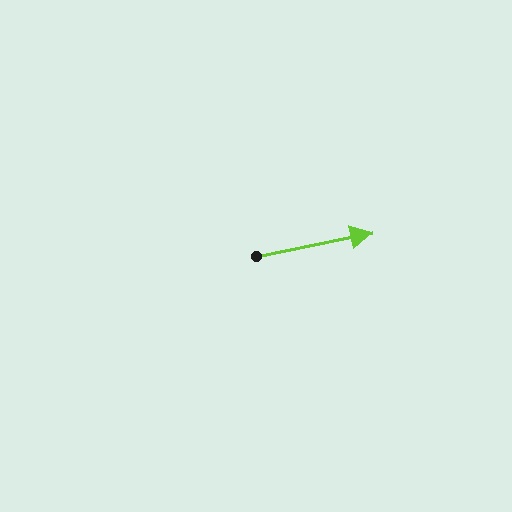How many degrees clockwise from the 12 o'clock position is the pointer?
Approximately 79 degrees.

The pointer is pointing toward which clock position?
Roughly 3 o'clock.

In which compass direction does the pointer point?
East.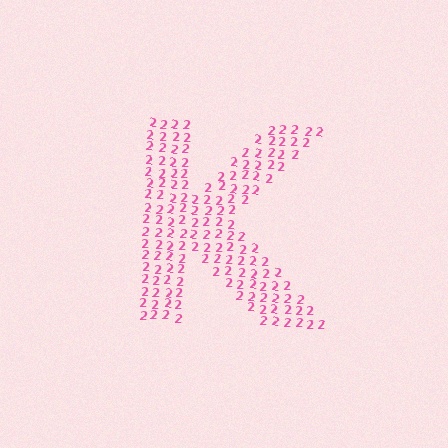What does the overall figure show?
The overall figure shows the letter K.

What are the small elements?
The small elements are digit 2's.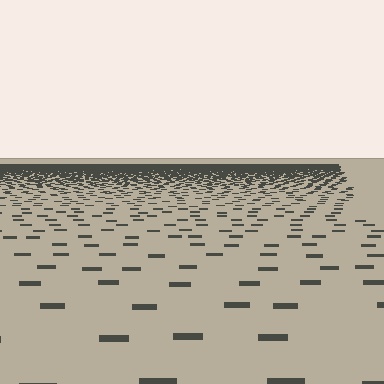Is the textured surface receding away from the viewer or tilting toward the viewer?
The surface is receding away from the viewer. Texture elements get smaller and denser toward the top.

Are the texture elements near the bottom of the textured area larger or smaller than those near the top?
Larger. Near the bottom, elements are closer to the viewer and appear at a bigger on-screen size.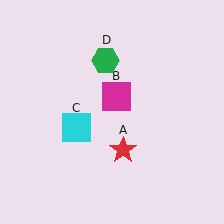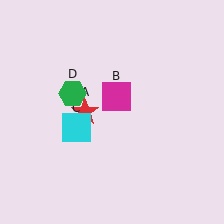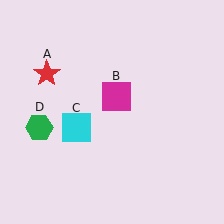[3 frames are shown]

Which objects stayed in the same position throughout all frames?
Magenta square (object B) and cyan square (object C) remained stationary.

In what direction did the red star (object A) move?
The red star (object A) moved up and to the left.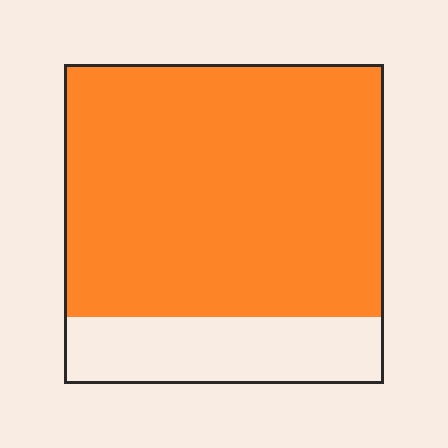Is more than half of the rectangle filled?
Yes.